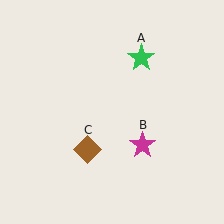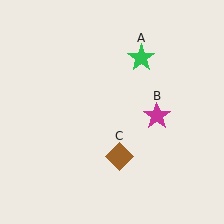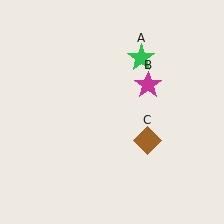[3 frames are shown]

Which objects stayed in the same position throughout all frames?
Green star (object A) remained stationary.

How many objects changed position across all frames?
2 objects changed position: magenta star (object B), brown diamond (object C).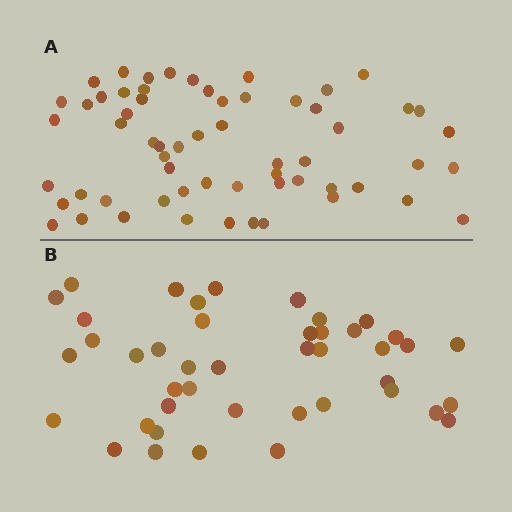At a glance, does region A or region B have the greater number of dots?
Region A (the top region) has more dots.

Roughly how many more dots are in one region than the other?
Region A has approximately 15 more dots than region B.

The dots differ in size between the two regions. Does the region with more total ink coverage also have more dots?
No. Region B has more total ink coverage because its dots are larger, but region A actually contains more individual dots. Total area can be misleading — the number of items is what matters here.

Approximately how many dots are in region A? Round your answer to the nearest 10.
About 60 dots.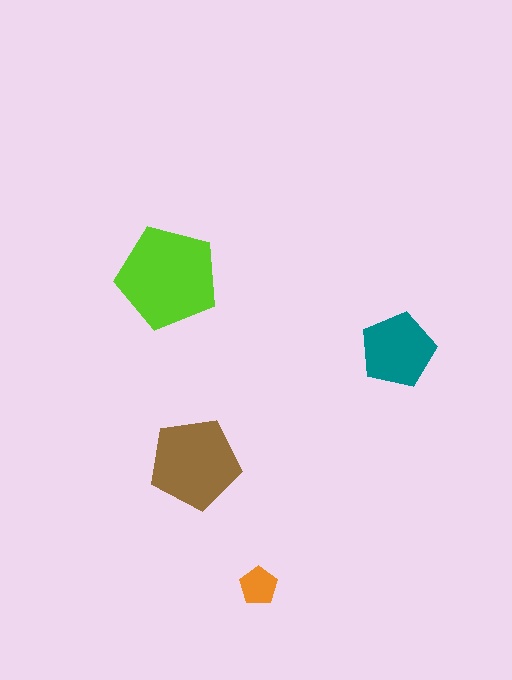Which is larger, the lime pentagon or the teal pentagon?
The lime one.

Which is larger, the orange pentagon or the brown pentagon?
The brown one.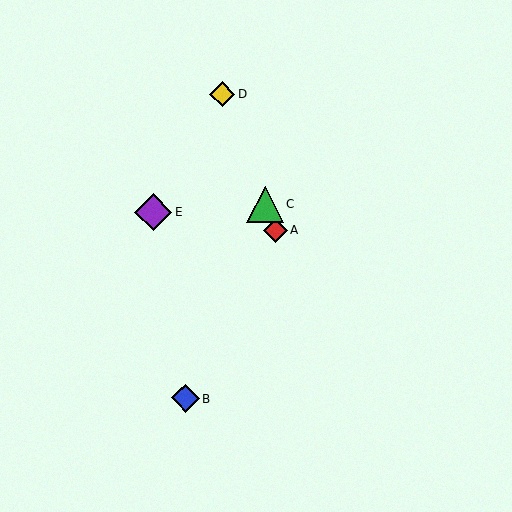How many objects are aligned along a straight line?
3 objects (A, C, D) are aligned along a straight line.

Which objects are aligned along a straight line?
Objects A, C, D are aligned along a straight line.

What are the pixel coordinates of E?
Object E is at (153, 213).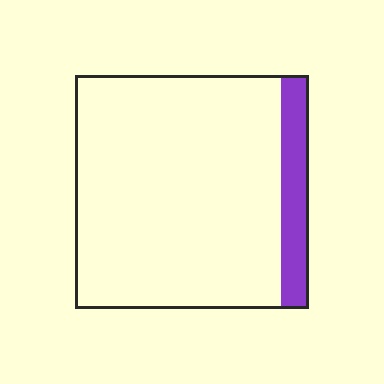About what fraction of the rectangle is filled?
About one eighth (1/8).